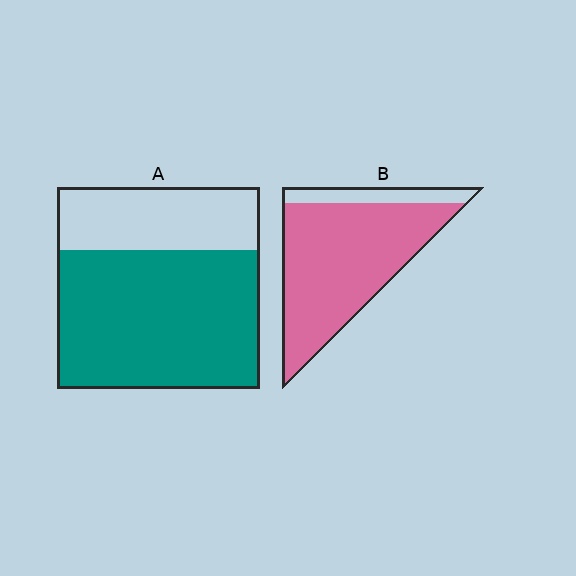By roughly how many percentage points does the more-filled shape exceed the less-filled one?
By roughly 15 percentage points (B over A).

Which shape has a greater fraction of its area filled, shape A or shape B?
Shape B.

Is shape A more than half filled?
Yes.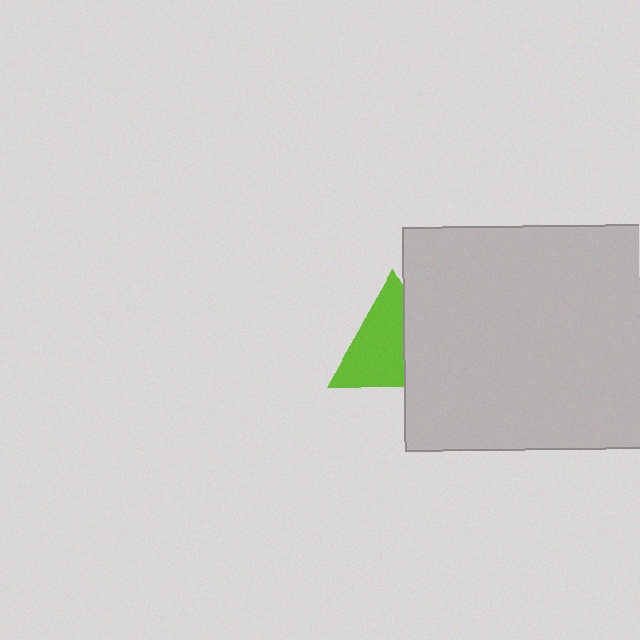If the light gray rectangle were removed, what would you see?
You would see the complete lime triangle.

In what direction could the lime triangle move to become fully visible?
The lime triangle could move left. That would shift it out from behind the light gray rectangle entirely.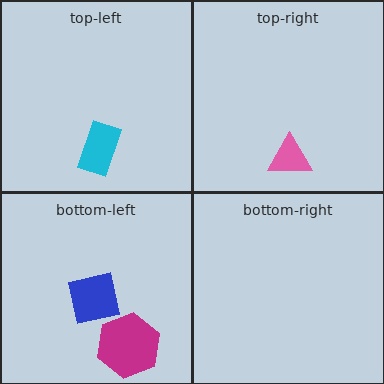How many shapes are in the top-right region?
1.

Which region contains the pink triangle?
The top-right region.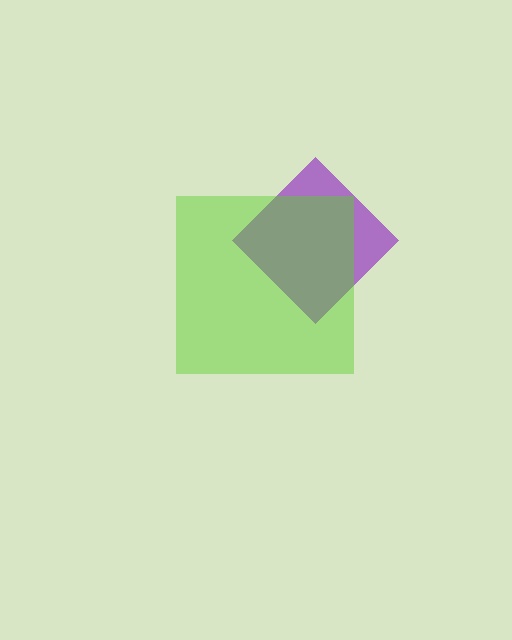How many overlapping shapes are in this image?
There are 2 overlapping shapes in the image.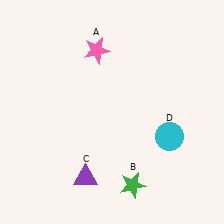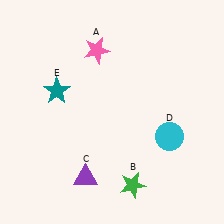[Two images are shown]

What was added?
A teal star (E) was added in Image 2.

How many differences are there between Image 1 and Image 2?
There is 1 difference between the two images.